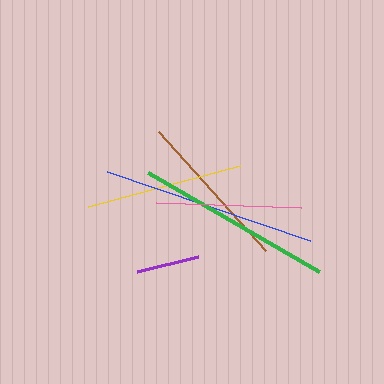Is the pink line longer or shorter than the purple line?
The pink line is longer than the purple line.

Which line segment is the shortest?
The purple line is the shortest at approximately 64 pixels.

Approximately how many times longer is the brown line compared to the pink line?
The brown line is approximately 1.1 times the length of the pink line.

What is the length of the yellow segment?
The yellow segment is approximately 158 pixels long.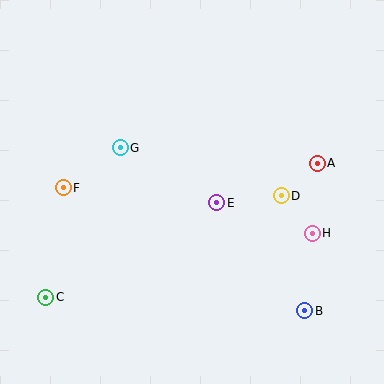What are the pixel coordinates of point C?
Point C is at (46, 297).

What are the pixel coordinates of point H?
Point H is at (312, 233).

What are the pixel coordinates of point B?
Point B is at (305, 311).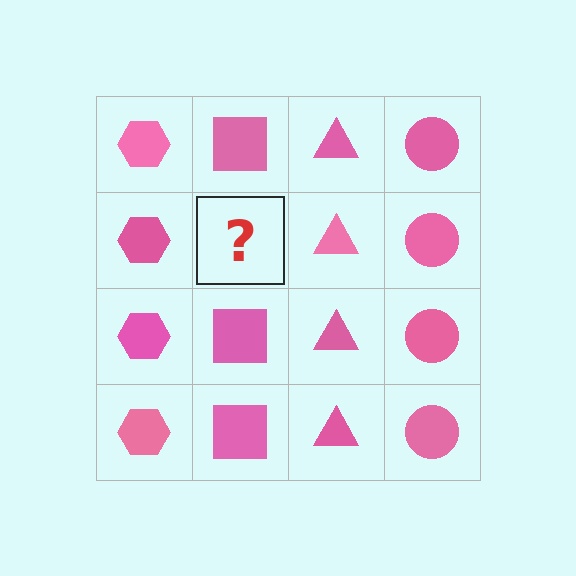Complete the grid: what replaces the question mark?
The question mark should be replaced with a pink square.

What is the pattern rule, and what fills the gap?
The rule is that each column has a consistent shape. The gap should be filled with a pink square.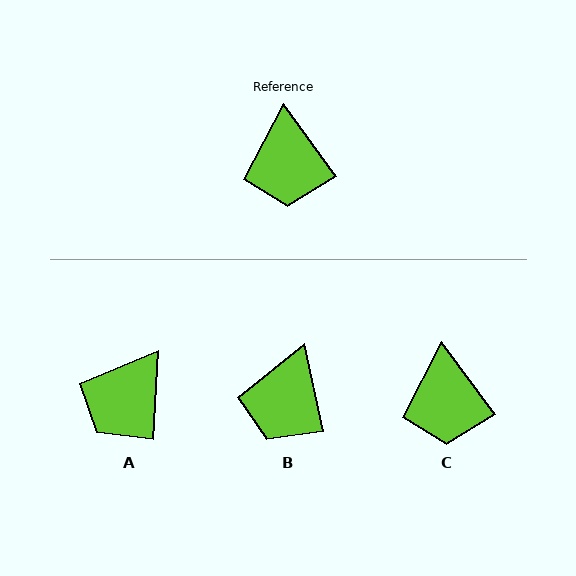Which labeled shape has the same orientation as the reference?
C.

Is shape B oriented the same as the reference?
No, it is off by about 24 degrees.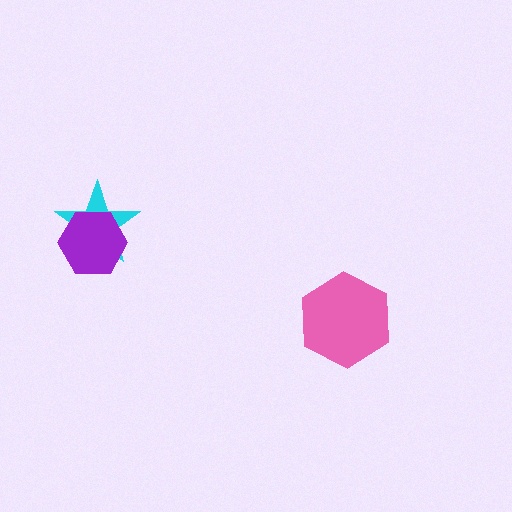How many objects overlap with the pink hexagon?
0 objects overlap with the pink hexagon.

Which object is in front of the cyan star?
The purple hexagon is in front of the cyan star.